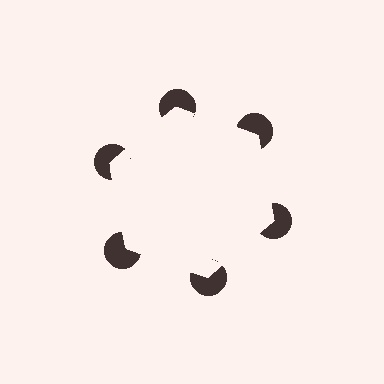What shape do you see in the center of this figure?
An illusory hexagon — its edges are inferred from the aligned wedge cuts in the pac-man discs, not physically drawn.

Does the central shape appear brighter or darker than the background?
It typically appears slightly brighter than the background, even though no actual brightness change is drawn.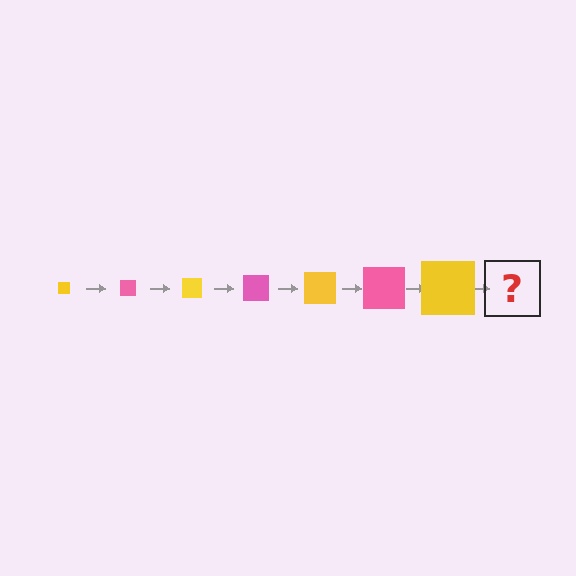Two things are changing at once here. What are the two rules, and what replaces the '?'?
The two rules are that the square grows larger each step and the color cycles through yellow and pink. The '?' should be a pink square, larger than the previous one.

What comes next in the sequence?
The next element should be a pink square, larger than the previous one.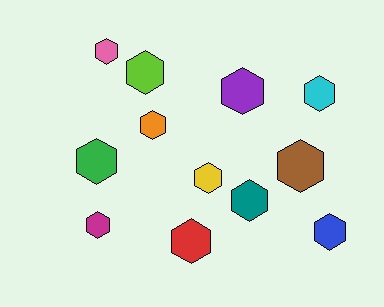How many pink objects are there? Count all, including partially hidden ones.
There is 1 pink object.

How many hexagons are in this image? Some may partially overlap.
There are 12 hexagons.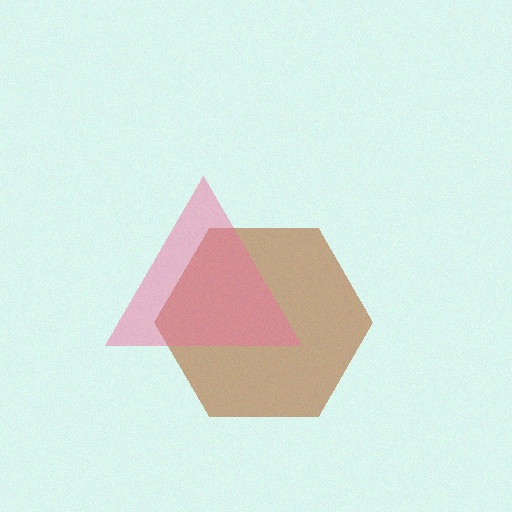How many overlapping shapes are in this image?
There are 2 overlapping shapes in the image.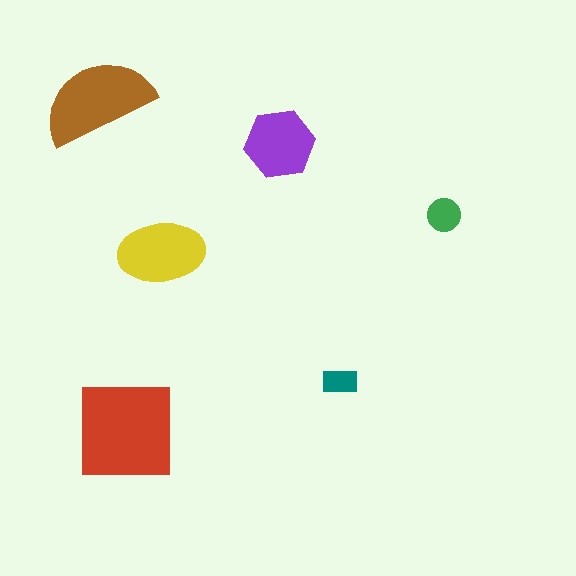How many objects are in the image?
There are 6 objects in the image.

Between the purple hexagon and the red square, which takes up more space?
The red square.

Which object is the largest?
The red square.